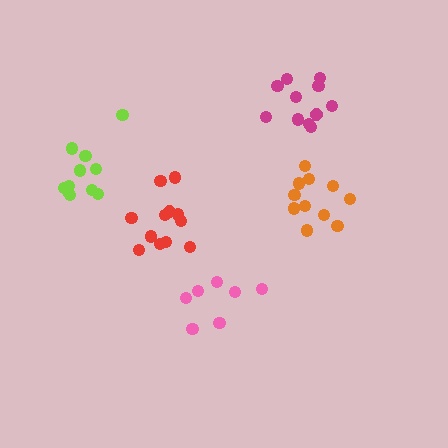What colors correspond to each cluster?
The clusters are colored: red, magenta, pink, orange, lime.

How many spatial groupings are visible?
There are 5 spatial groupings.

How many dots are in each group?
Group 1: 12 dots, Group 2: 11 dots, Group 3: 7 dots, Group 4: 11 dots, Group 5: 11 dots (52 total).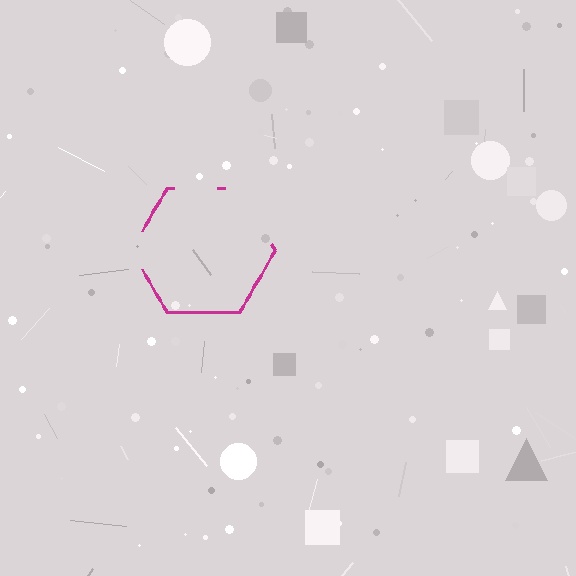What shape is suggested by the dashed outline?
The dashed outline suggests a hexagon.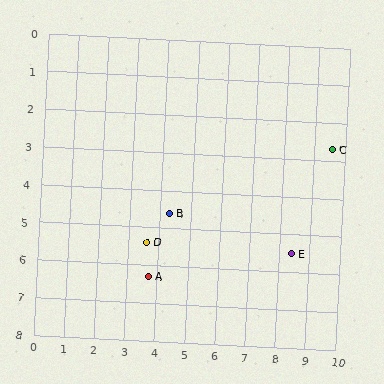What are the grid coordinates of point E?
Point E is at approximately (8.4, 5.5).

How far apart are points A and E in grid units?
Points A and E are about 4.8 grid units apart.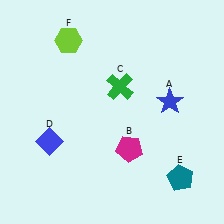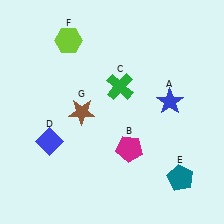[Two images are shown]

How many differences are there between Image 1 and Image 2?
There is 1 difference between the two images.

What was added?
A brown star (G) was added in Image 2.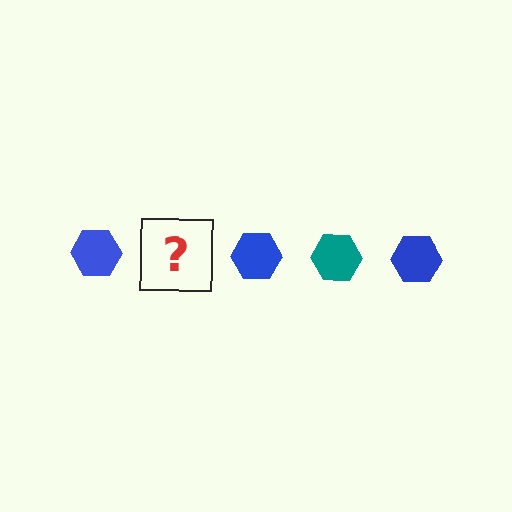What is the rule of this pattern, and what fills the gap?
The rule is that the pattern cycles through blue, teal hexagons. The gap should be filled with a teal hexagon.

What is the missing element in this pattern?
The missing element is a teal hexagon.